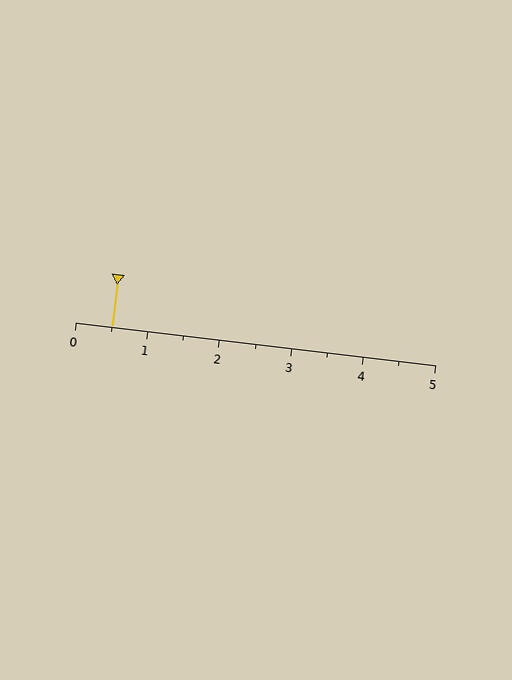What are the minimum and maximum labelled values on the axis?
The axis runs from 0 to 5.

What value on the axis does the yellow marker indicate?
The marker indicates approximately 0.5.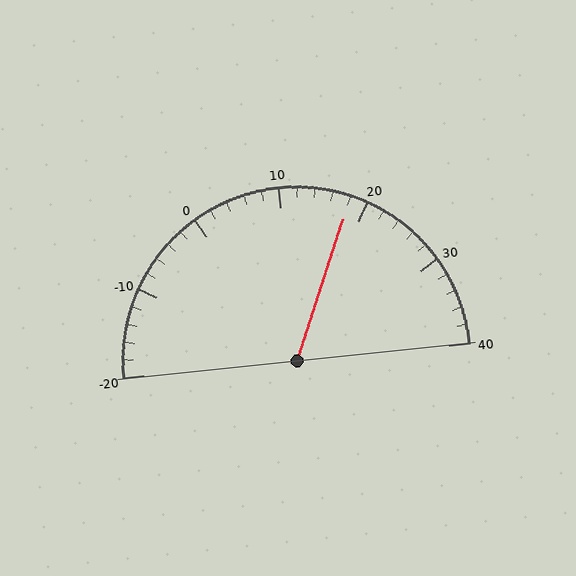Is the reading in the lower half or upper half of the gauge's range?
The reading is in the upper half of the range (-20 to 40).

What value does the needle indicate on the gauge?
The needle indicates approximately 18.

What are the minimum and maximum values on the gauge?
The gauge ranges from -20 to 40.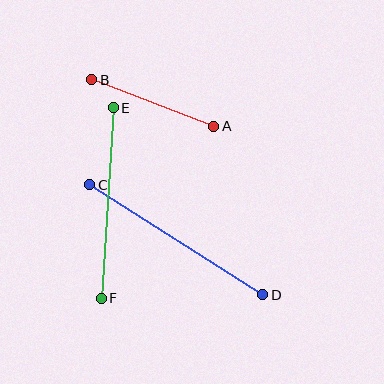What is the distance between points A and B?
The distance is approximately 131 pixels.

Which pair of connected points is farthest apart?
Points C and D are farthest apart.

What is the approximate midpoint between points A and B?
The midpoint is at approximately (153, 103) pixels.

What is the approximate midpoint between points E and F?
The midpoint is at approximately (107, 203) pixels.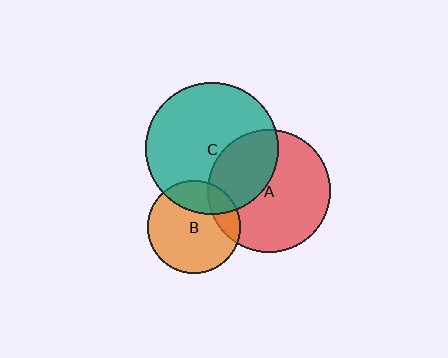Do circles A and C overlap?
Yes.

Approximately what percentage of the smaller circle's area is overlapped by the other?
Approximately 35%.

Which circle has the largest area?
Circle C (teal).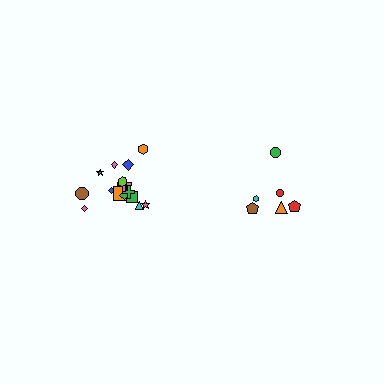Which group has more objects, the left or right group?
The left group.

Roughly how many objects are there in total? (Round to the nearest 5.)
Roughly 20 objects in total.